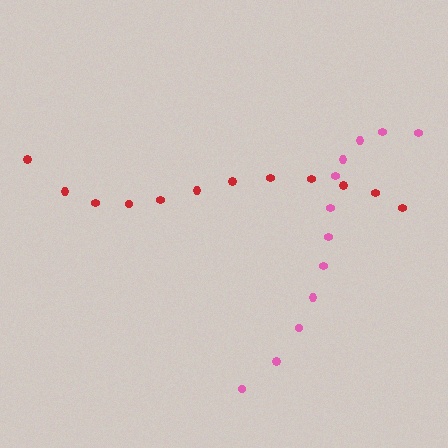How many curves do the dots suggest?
There are 2 distinct paths.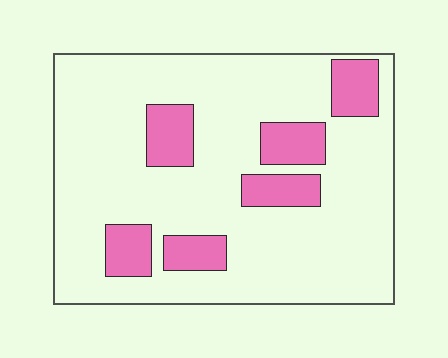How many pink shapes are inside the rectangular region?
6.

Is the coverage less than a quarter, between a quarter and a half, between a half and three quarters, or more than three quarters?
Less than a quarter.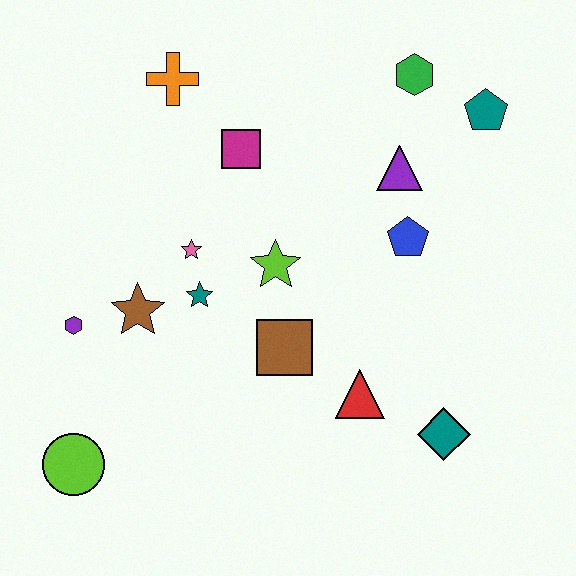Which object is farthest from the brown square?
The teal pentagon is farthest from the brown square.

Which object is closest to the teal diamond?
The red triangle is closest to the teal diamond.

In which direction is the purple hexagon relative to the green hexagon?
The purple hexagon is to the left of the green hexagon.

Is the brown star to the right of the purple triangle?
No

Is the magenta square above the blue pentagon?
Yes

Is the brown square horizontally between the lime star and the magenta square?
No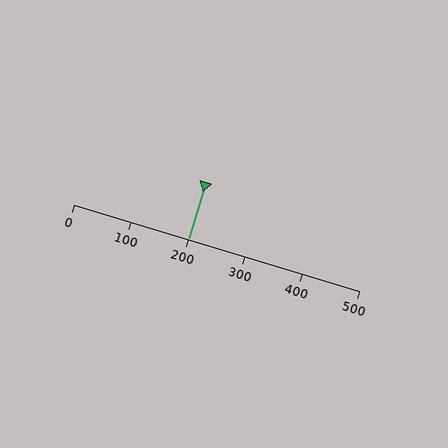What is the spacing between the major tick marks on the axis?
The major ticks are spaced 100 apart.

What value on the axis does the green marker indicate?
The marker indicates approximately 200.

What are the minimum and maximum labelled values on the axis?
The axis runs from 0 to 500.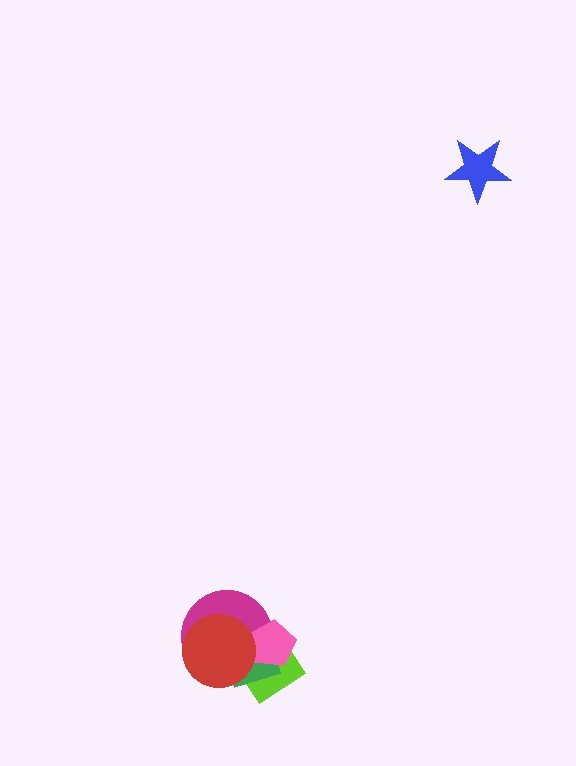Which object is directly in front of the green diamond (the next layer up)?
The pink pentagon is directly in front of the green diamond.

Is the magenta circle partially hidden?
Yes, it is partially covered by another shape.